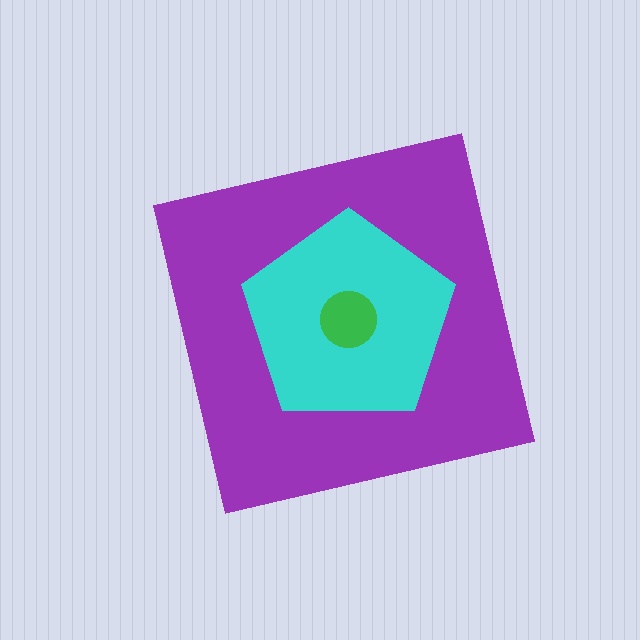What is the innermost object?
The green circle.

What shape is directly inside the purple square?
The cyan pentagon.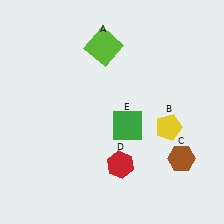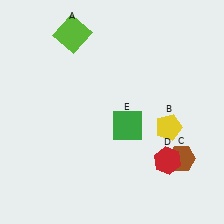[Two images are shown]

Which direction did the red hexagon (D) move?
The red hexagon (D) moved right.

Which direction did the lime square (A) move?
The lime square (A) moved left.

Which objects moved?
The objects that moved are: the lime square (A), the red hexagon (D).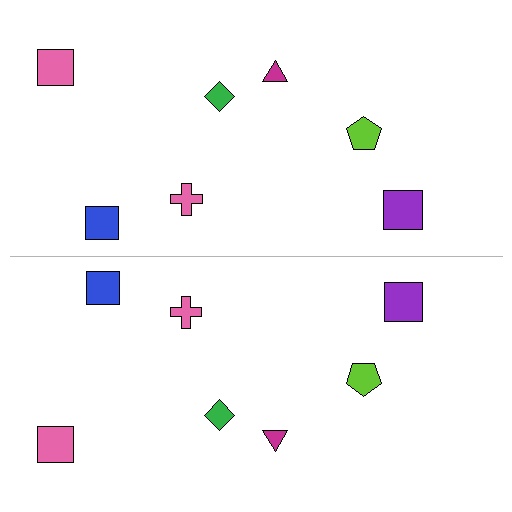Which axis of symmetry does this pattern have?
The pattern has a horizontal axis of symmetry running through the center of the image.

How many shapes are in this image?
There are 14 shapes in this image.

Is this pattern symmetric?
Yes, this pattern has bilateral (reflection) symmetry.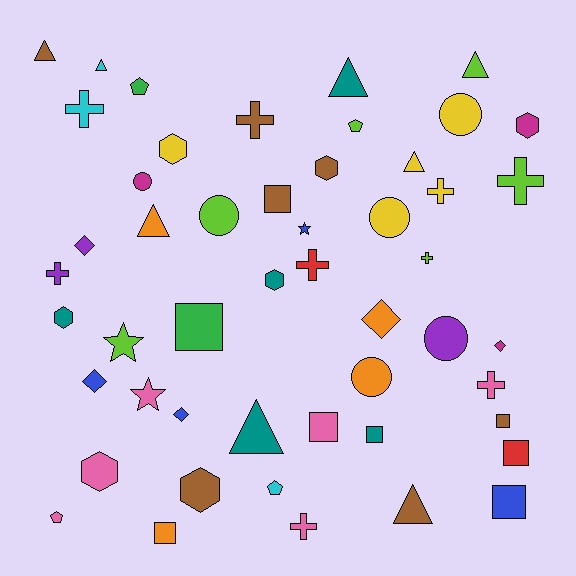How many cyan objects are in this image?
There are 3 cyan objects.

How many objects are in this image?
There are 50 objects.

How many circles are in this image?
There are 6 circles.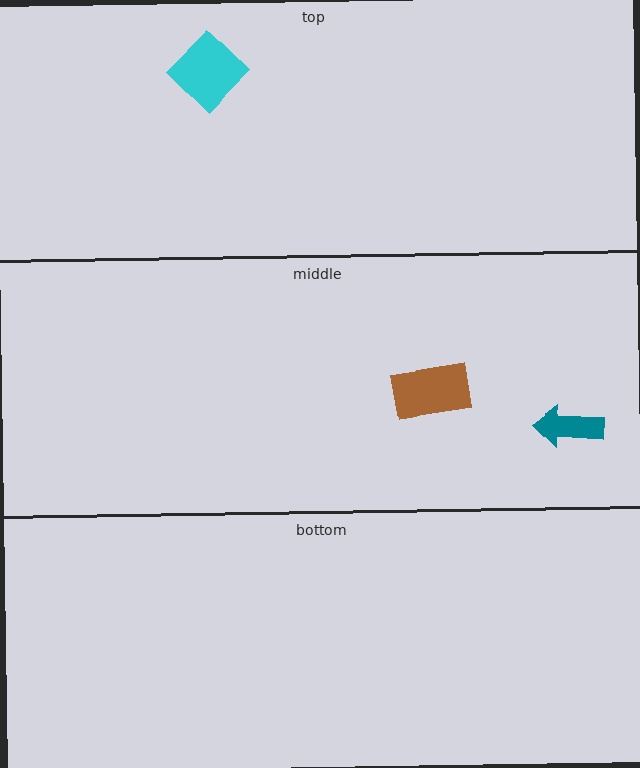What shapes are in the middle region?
The teal arrow, the brown rectangle.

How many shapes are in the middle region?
2.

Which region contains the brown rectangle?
The middle region.